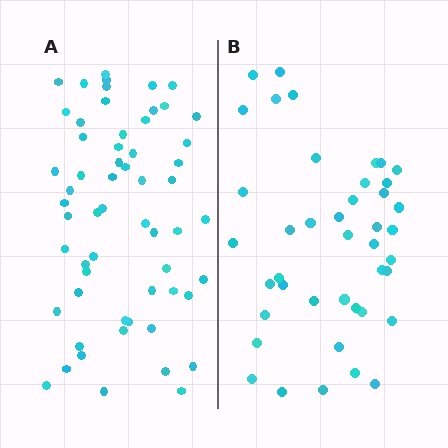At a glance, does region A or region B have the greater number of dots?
Region A (the left region) has more dots.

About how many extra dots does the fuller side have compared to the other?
Region A has approximately 15 more dots than region B.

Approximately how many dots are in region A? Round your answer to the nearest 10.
About 60 dots. (The exact count is 59, which rounds to 60.)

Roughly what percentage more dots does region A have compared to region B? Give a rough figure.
About 40% more.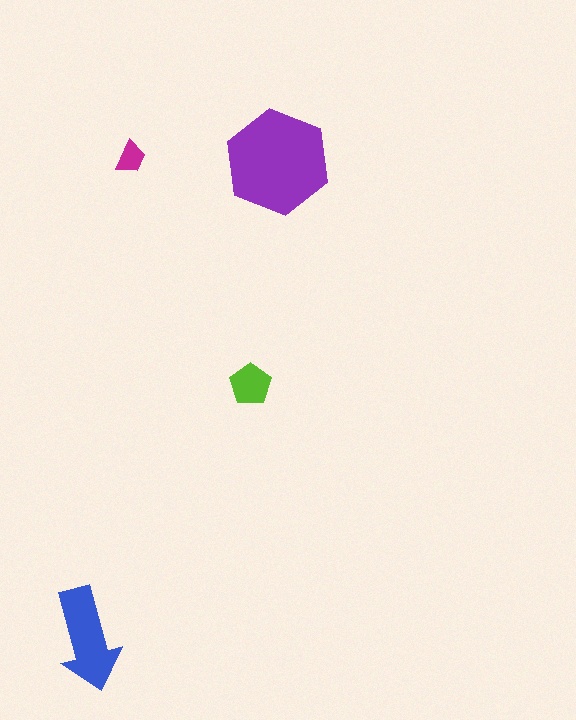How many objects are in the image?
There are 4 objects in the image.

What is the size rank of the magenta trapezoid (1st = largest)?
4th.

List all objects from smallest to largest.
The magenta trapezoid, the lime pentagon, the blue arrow, the purple hexagon.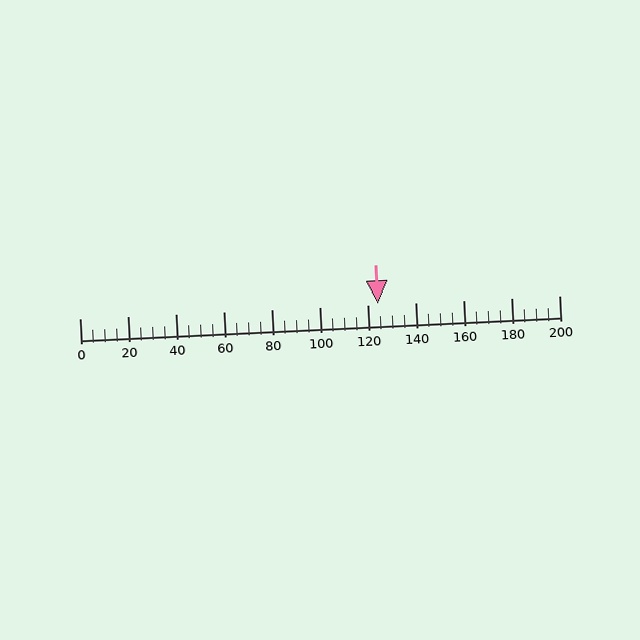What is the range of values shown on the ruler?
The ruler shows values from 0 to 200.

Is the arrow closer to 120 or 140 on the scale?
The arrow is closer to 120.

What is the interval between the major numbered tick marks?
The major tick marks are spaced 20 units apart.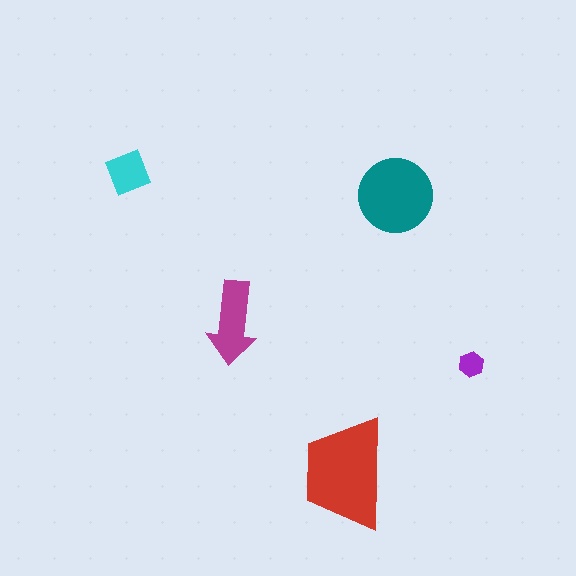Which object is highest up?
The cyan square is topmost.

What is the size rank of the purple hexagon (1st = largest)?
5th.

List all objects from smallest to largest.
The purple hexagon, the cyan square, the magenta arrow, the teal circle, the red trapezoid.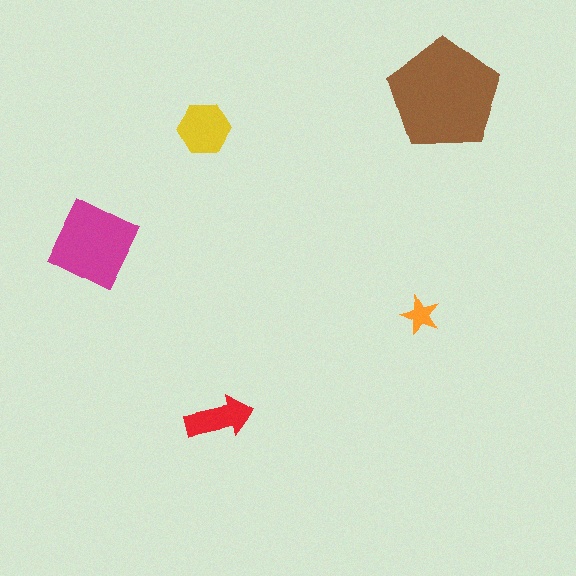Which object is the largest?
The brown pentagon.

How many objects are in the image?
There are 5 objects in the image.